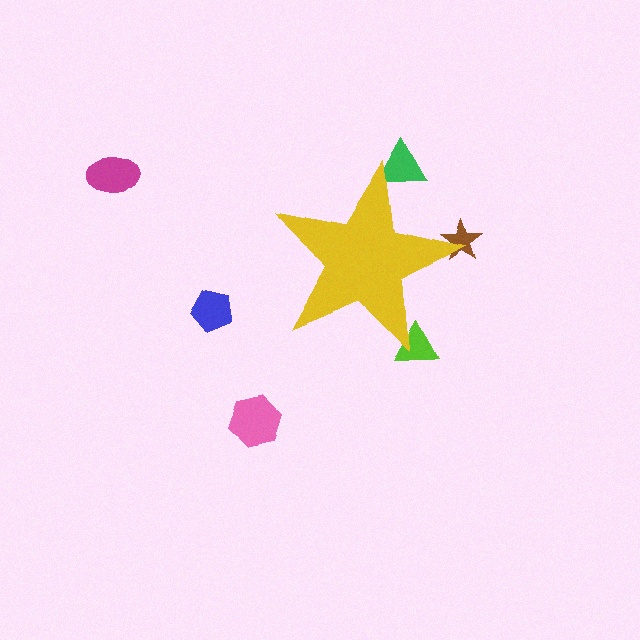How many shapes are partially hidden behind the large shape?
3 shapes are partially hidden.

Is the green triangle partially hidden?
Yes, the green triangle is partially hidden behind the yellow star.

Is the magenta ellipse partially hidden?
No, the magenta ellipse is fully visible.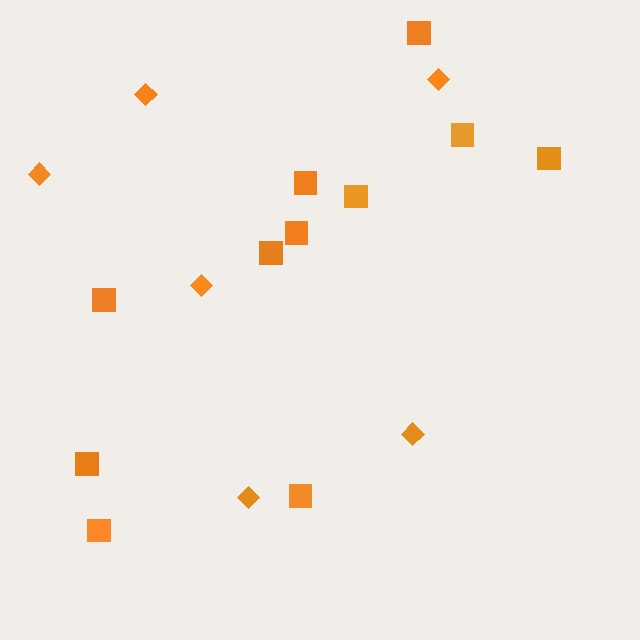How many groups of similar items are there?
There are 2 groups: one group of diamonds (6) and one group of squares (11).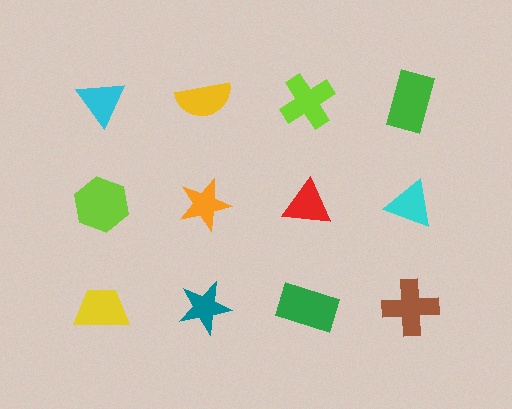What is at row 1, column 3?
A lime cross.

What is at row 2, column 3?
A red triangle.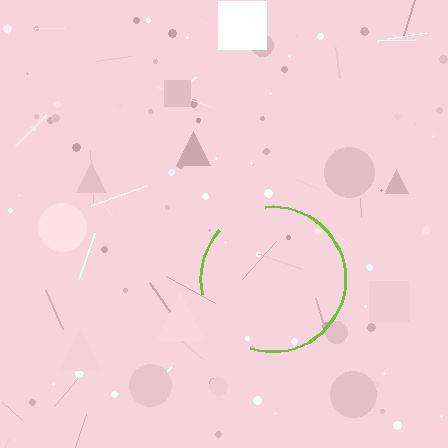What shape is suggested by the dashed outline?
The dashed outline suggests a circle.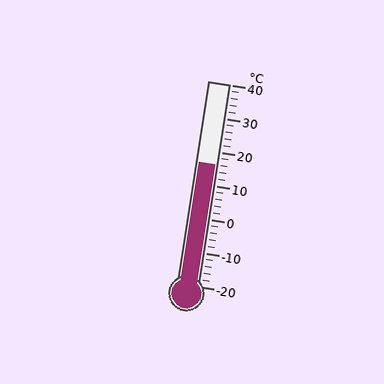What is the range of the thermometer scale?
The thermometer scale ranges from -20°C to 40°C.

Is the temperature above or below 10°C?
The temperature is above 10°C.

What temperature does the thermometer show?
The thermometer shows approximately 16°C.